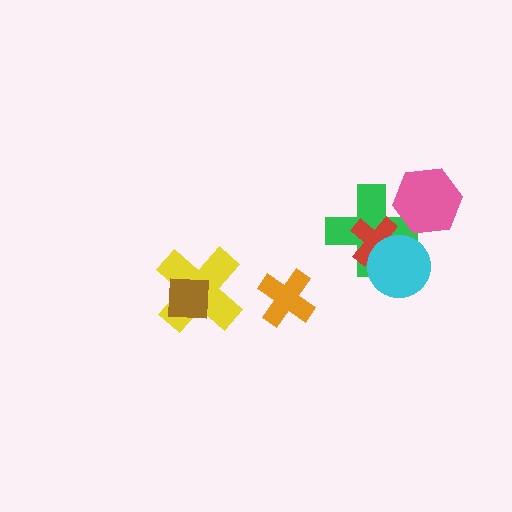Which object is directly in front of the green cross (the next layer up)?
The red cross is directly in front of the green cross.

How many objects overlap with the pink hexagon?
1 object overlaps with the pink hexagon.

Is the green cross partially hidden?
Yes, it is partially covered by another shape.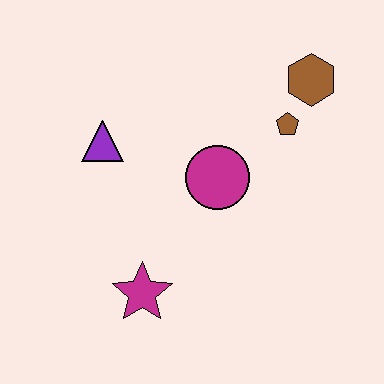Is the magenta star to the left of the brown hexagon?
Yes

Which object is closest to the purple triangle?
The magenta circle is closest to the purple triangle.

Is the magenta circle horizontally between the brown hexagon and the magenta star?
Yes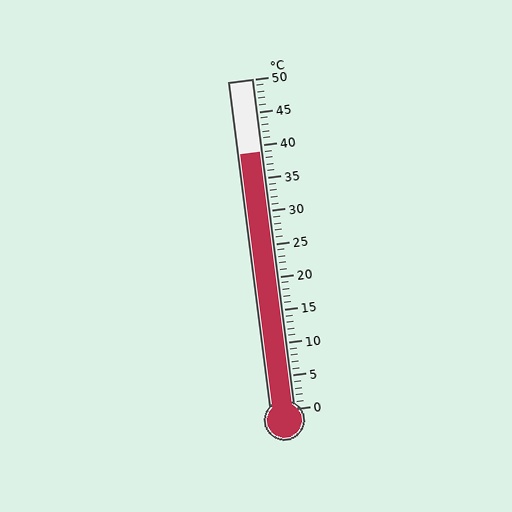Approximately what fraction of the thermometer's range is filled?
The thermometer is filled to approximately 80% of its range.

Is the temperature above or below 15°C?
The temperature is above 15°C.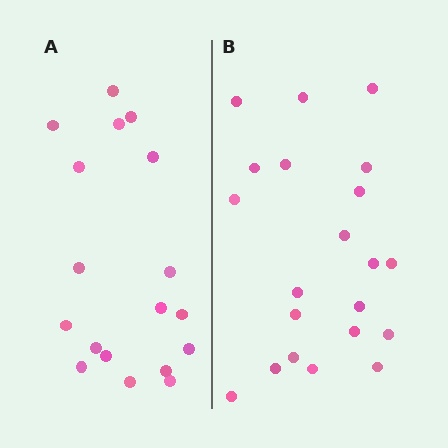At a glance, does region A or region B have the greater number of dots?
Region B (the right region) has more dots.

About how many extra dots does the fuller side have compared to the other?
Region B has just a few more — roughly 2 or 3 more dots than region A.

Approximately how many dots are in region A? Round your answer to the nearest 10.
About 20 dots. (The exact count is 18, which rounds to 20.)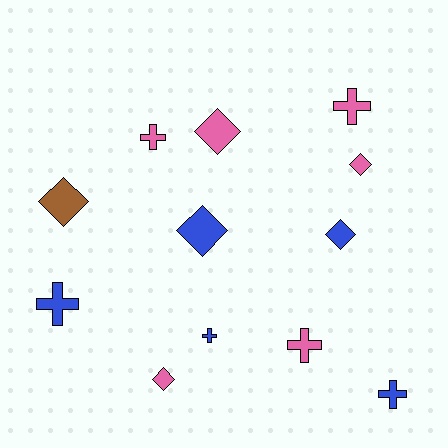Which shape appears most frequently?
Cross, with 6 objects.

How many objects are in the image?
There are 12 objects.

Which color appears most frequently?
Pink, with 6 objects.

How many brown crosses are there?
There are no brown crosses.